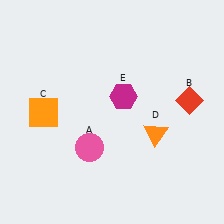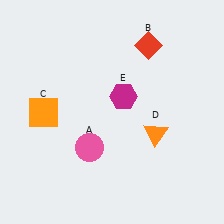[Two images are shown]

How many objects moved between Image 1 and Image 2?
1 object moved between the two images.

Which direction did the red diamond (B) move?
The red diamond (B) moved up.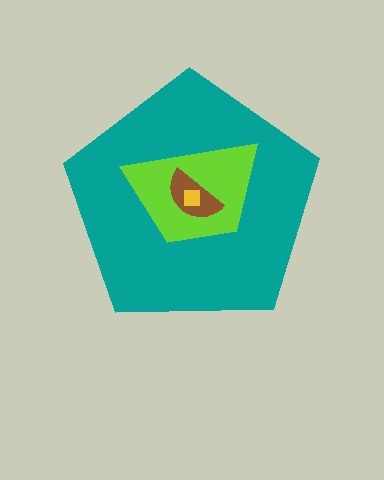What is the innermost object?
The yellow square.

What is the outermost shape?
The teal pentagon.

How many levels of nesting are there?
4.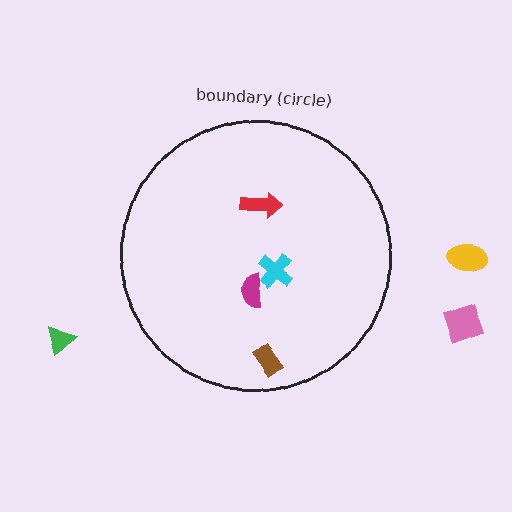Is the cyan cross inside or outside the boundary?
Inside.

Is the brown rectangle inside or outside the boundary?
Inside.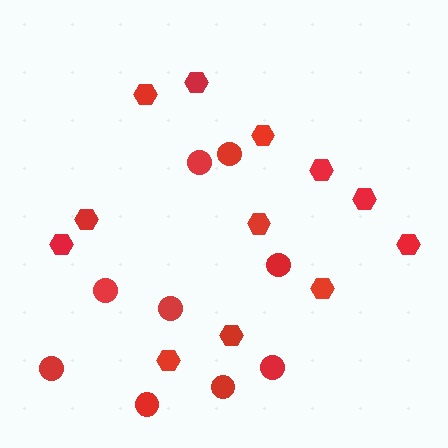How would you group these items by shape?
There are 2 groups: one group of hexagons (12) and one group of circles (9).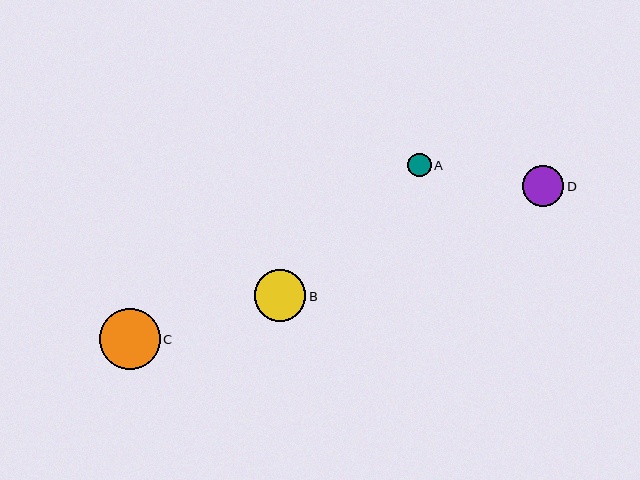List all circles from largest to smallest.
From largest to smallest: C, B, D, A.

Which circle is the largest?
Circle C is the largest with a size of approximately 61 pixels.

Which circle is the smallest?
Circle A is the smallest with a size of approximately 24 pixels.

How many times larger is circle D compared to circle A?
Circle D is approximately 1.7 times the size of circle A.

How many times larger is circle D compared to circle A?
Circle D is approximately 1.7 times the size of circle A.